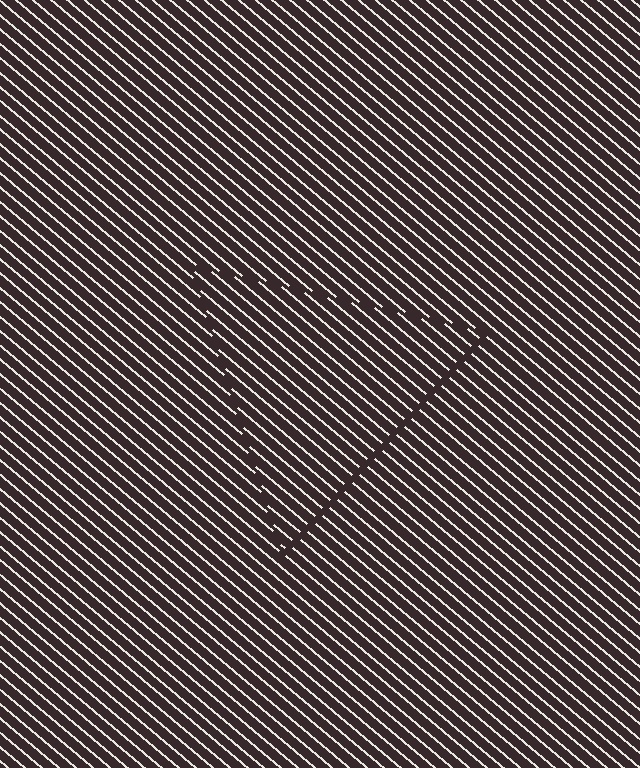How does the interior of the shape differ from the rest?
The interior of the shape contains the same grating, shifted by half a period — the contour is defined by the phase discontinuity where line-ends from the inner and outer gratings abut.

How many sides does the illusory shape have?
3 sides — the line-ends trace a triangle.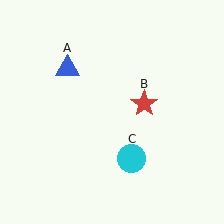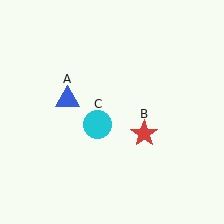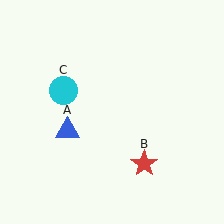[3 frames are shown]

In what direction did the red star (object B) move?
The red star (object B) moved down.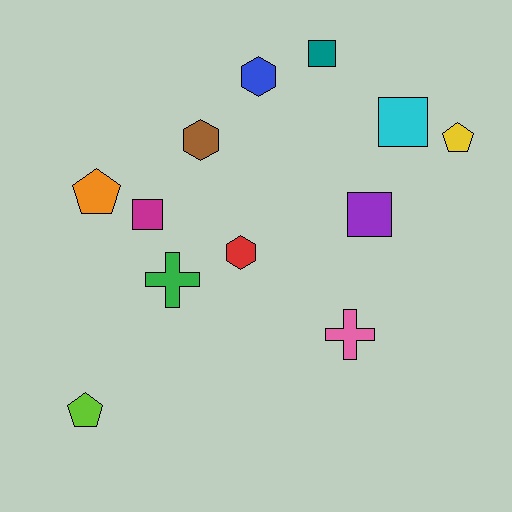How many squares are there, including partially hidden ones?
There are 4 squares.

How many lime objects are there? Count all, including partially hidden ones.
There is 1 lime object.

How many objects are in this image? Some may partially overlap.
There are 12 objects.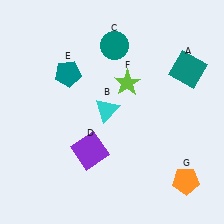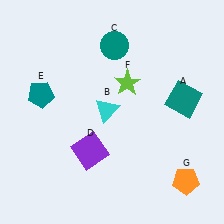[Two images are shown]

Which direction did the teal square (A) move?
The teal square (A) moved down.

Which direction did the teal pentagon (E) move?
The teal pentagon (E) moved left.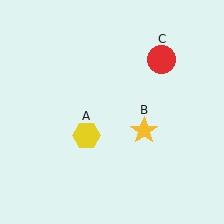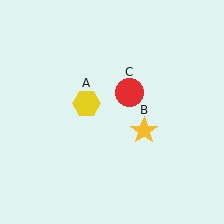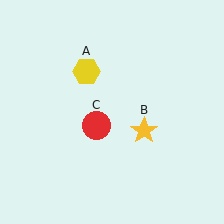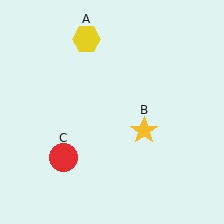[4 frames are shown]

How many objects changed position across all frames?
2 objects changed position: yellow hexagon (object A), red circle (object C).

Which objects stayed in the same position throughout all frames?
Yellow star (object B) remained stationary.